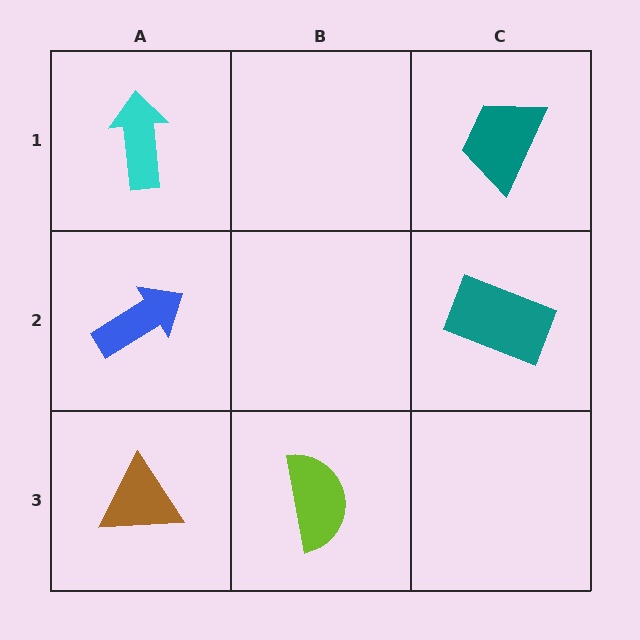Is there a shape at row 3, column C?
No, that cell is empty.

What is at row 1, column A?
A cyan arrow.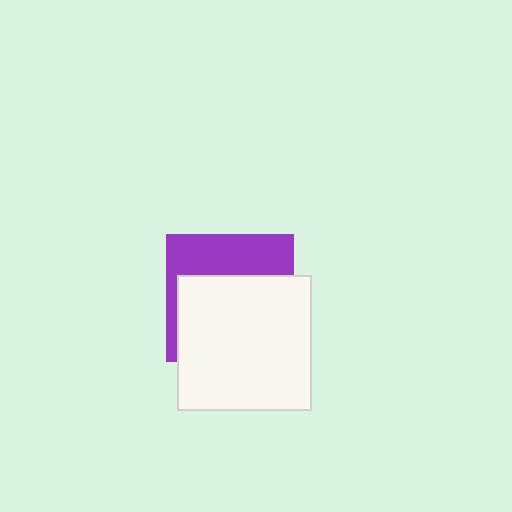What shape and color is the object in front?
The object in front is a white square.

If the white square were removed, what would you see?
You would see the complete purple square.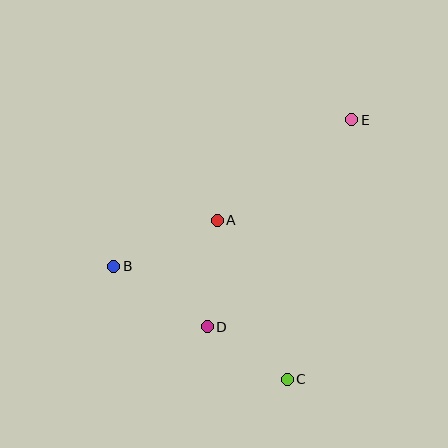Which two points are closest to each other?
Points C and D are closest to each other.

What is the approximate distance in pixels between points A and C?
The distance between A and C is approximately 174 pixels.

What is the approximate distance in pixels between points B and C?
The distance between B and C is approximately 207 pixels.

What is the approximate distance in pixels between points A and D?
The distance between A and D is approximately 107 pixels.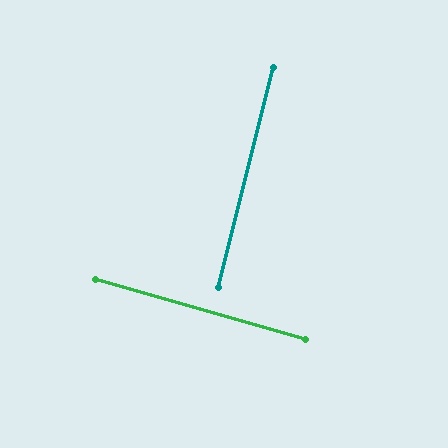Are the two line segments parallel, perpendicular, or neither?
Perpendicular — they meet at approximately 88°.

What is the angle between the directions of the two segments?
Approximately 88 degrees.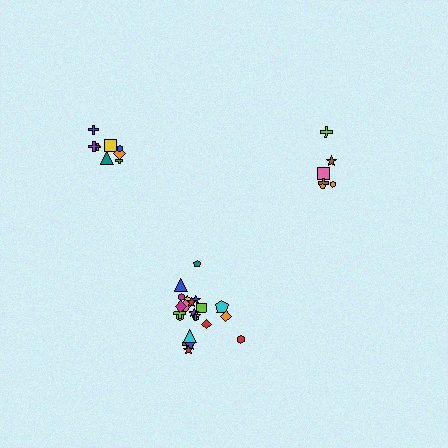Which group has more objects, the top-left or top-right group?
The top-left group.